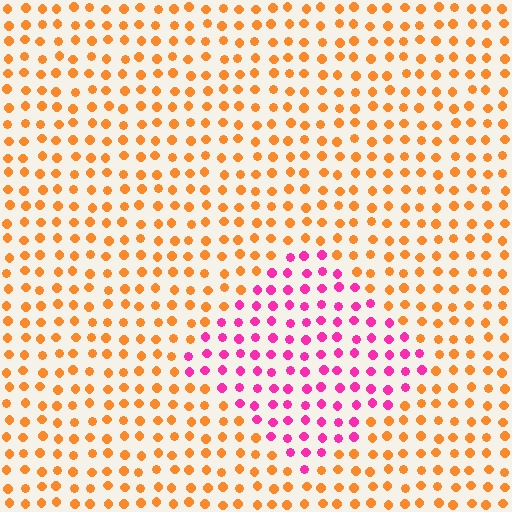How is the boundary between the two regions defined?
The boundary is defined purely by a slight shift in hue (about 65 degrees). Spacing, size, and orientation are identical on both sides.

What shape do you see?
I see a diamond.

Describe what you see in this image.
The image is filled with small orange elements in a uniform arrangement. A diamond-shaped region is visible where the elements are tinted to a slightly different hue, forming a subtle color boundary.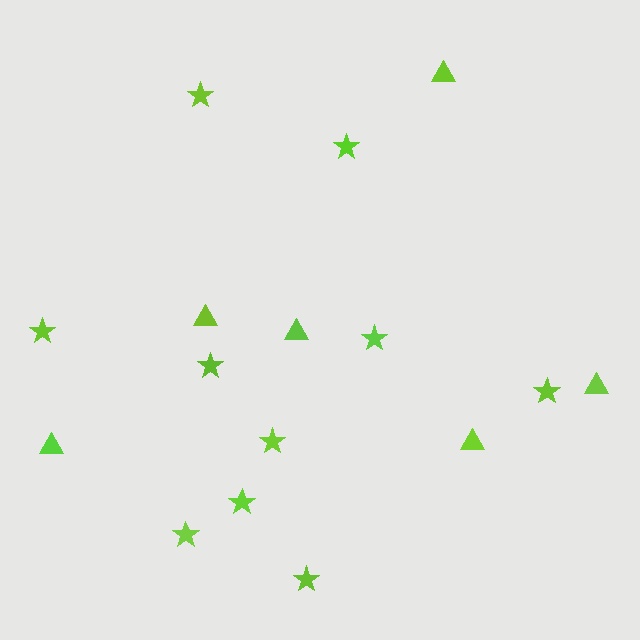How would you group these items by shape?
There are 2 groups: one group of triangles (6) and one group of stars (10).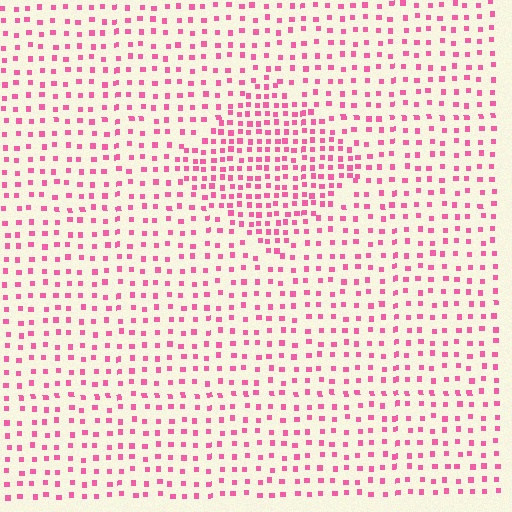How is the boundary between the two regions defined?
The boundary is defined by a change in element density (approximately 1.9x ratio). All elements are the same color, size, and shape.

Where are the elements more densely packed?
The elements are more densely packed inside the diamond boundary.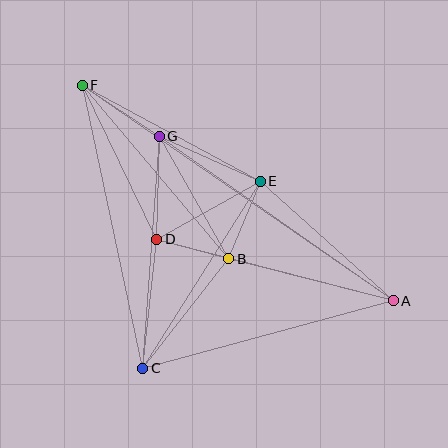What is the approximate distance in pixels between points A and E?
The distance between A and E is approximately 179 pixels.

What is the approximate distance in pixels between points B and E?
The distance between B and E is approximately 84 pixels.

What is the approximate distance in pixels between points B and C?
The distance between B and C is approximately 139 pixels.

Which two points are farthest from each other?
Points A and F are farthest from each other.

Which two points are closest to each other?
Points B and D are closest to each other.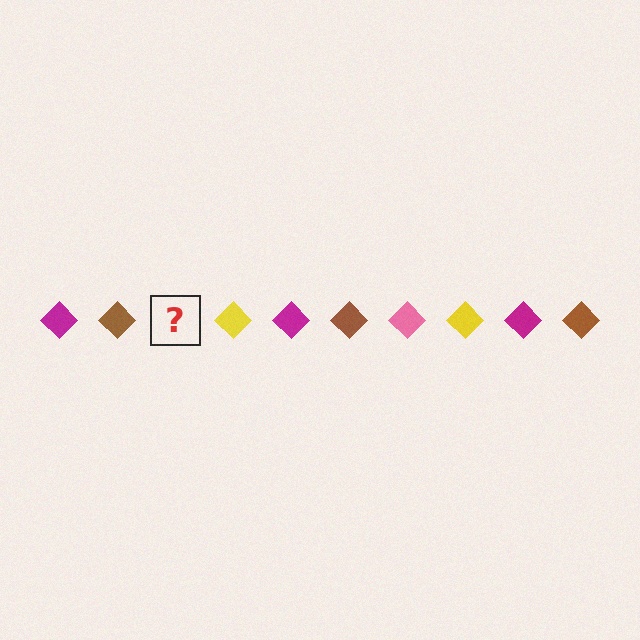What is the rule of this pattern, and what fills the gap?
The rule is that the pattern cycles through magenta, brown, pink, yellow diamonds. The gap should be filled with a pink diamond.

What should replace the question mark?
The question mark should be replaced with a pink diamond.